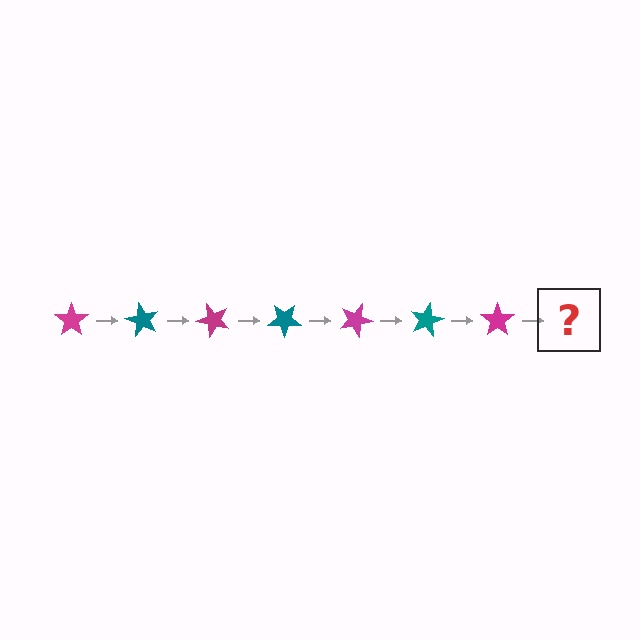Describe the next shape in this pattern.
It should be a teal star, rotated 420 degrees from the start.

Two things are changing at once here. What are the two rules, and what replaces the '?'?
The two rules are that it rotates 60 degrees each step and the color cycles through magenta and teal. The '?' should be a teal star, rotated 420 degrees from the start.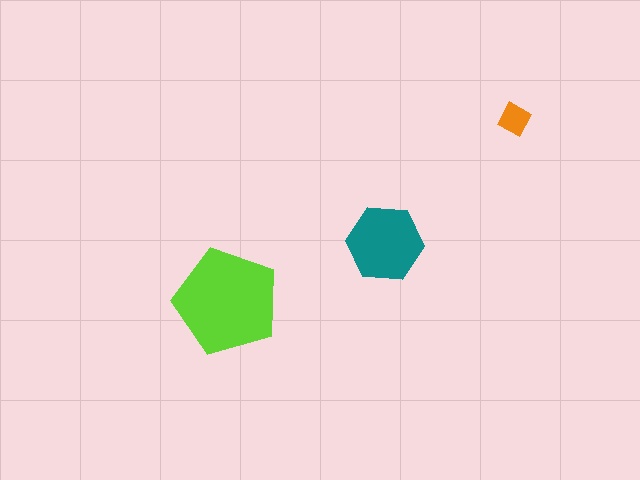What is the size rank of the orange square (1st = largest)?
3rd.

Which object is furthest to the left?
The lime pentagon is leftmost.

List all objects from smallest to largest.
The orange square, the teal hexagon, the lime pentagon.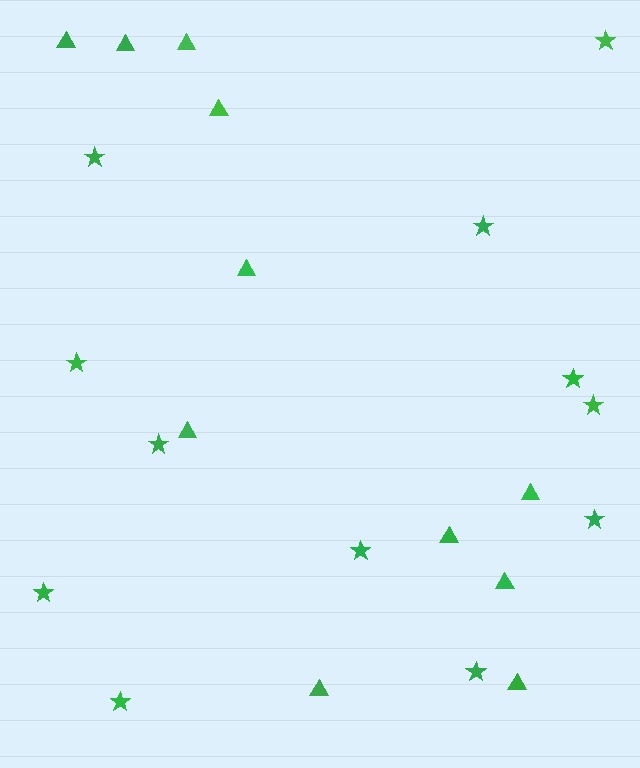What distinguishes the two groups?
There are 2 groups: one group of triangles (11) and one group of stars (12).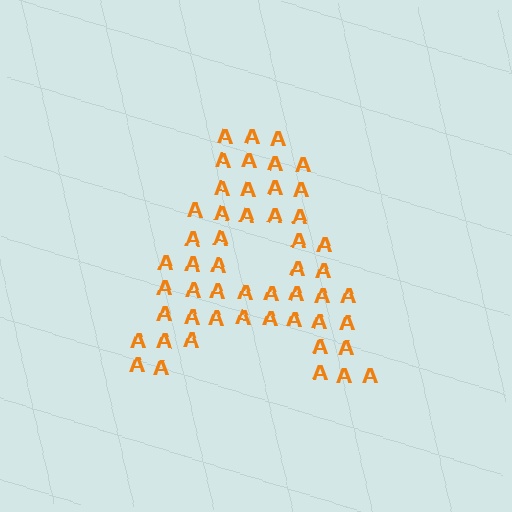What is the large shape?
The large shape is the letter A.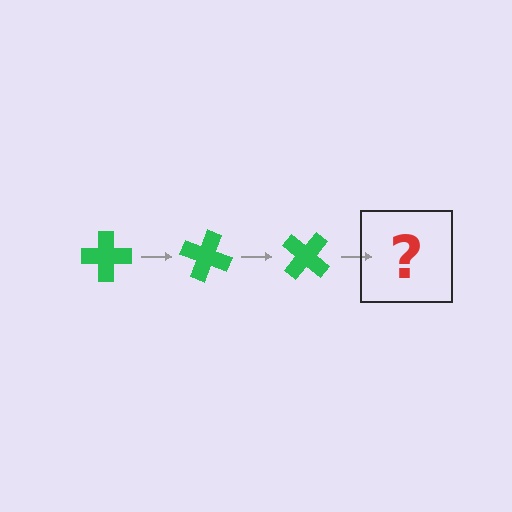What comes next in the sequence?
The next element should be a green cross rotated 60 degrees.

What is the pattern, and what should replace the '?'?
The pattern is that the cross rotates 20 degrees each step. The '?' should be a green cross rotated 60 degrees.